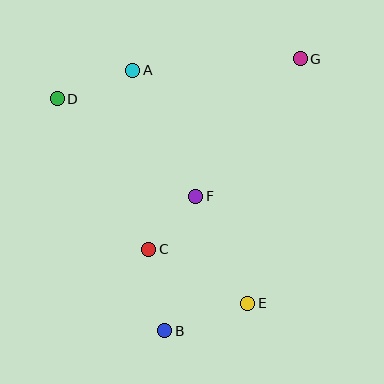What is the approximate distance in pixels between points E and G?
The distance between E and G is approximately 250 pixels.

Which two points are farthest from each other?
Points B and G are farthest from each other.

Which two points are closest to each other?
Points C and F are closest to each other.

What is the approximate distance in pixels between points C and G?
The distance between C and G is approximately 243 pixels.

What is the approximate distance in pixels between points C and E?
The distance between C and E is approximately 113 pixels.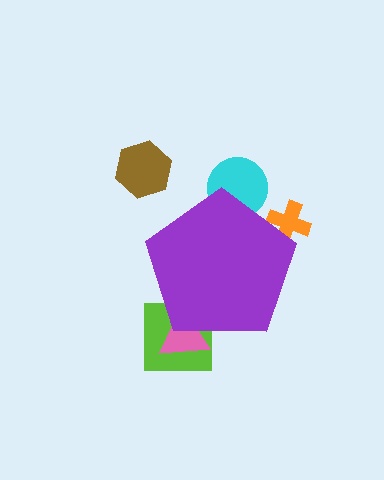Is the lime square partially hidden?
Yes, the lime square is partially hidden behind the purple pentagon.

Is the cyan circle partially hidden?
Yes, the cyan circle is partially hidden behind the purple pentagon.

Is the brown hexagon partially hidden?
No, the brown hexagon is fully visible.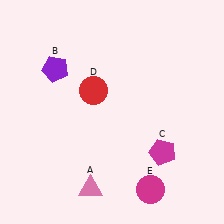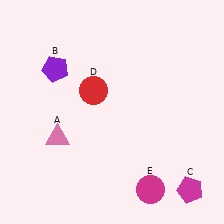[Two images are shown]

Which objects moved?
The objects that moved are: the pink triangle (A), the magenta pentagon (C).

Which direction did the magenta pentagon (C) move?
The magenta pentagon (C) moved down.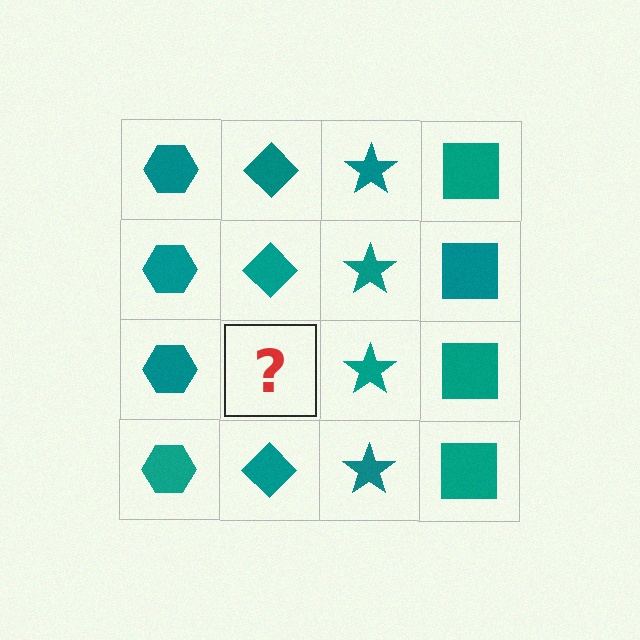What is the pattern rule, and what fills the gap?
The rule is that each column has a consistent shape. The gap should be filled with a teal diamond.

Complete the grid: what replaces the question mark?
The question mark should be replaced with a teal diamond.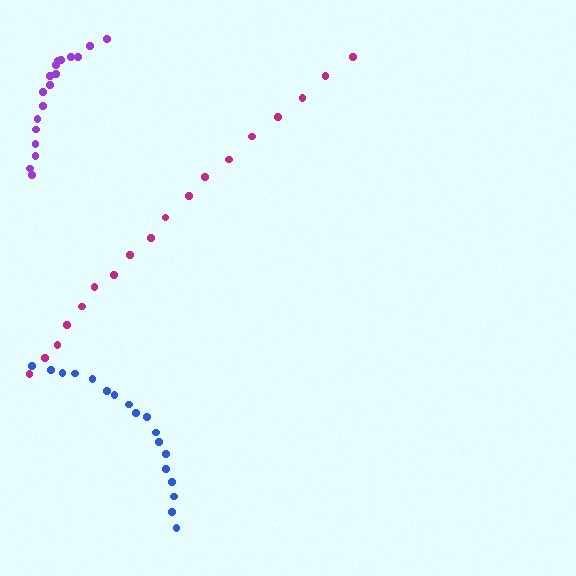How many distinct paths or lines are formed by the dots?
There are 3 distinct paths.